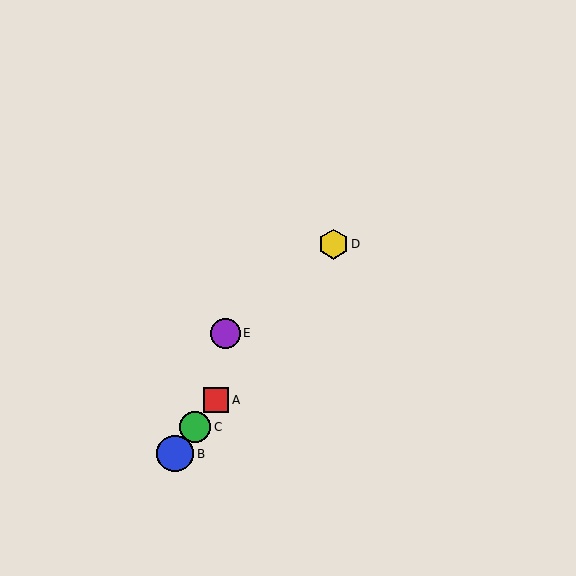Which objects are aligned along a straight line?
Objects A, B, C, D are aligned along a straight line.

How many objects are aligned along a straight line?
4 objects (A, B, C, D) are aligned along a straight line.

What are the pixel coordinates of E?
Object E is at (225, 333).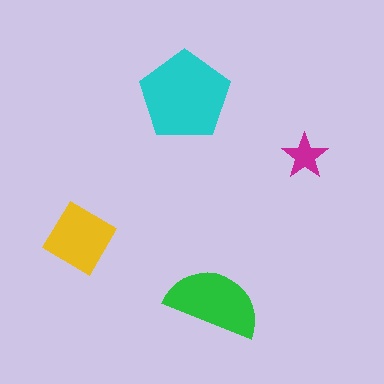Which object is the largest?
The cyan pentagon.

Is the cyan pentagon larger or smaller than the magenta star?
Larger.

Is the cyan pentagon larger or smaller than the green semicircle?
Larger.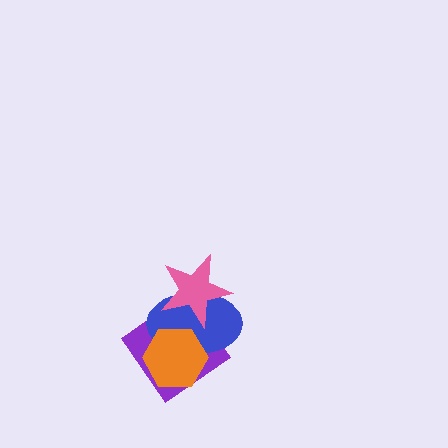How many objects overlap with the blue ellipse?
3 objects overlap with the blue ellipse.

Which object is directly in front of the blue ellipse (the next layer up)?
The orange hexagon is directly in front of the blue ellipse.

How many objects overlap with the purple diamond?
3 objects overlap with the purple diamond.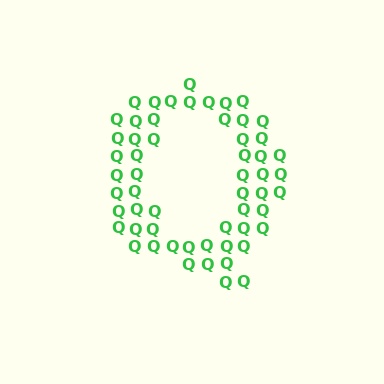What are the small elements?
The small elements are letter Q's.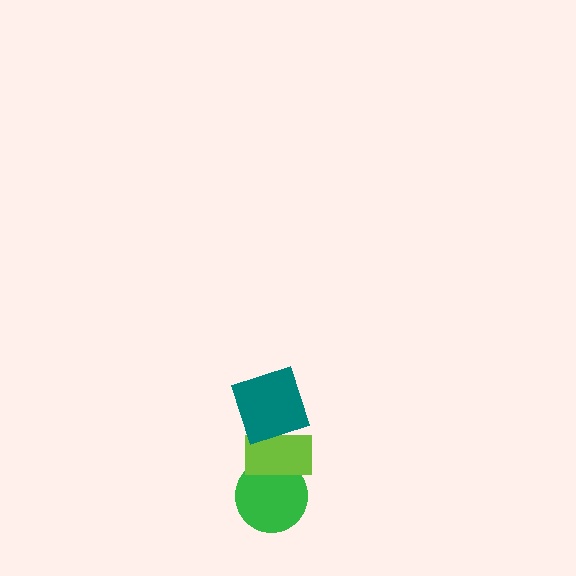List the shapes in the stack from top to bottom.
From top to bottom: the teal square, the lime rectangle, the green circle.